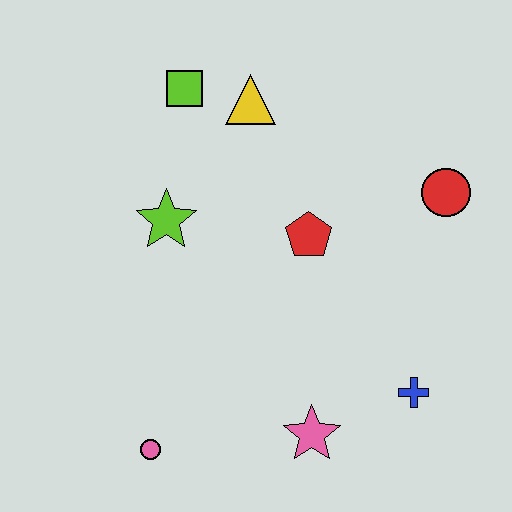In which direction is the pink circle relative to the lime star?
The pink circle is below the lime star.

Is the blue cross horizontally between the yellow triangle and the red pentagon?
No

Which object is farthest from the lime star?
The blue cross is farthest from the lime star.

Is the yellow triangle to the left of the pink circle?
No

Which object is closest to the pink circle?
The pink star is closest to the pink circle.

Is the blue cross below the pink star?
No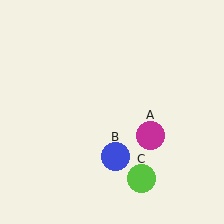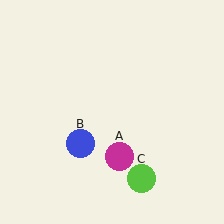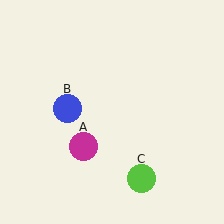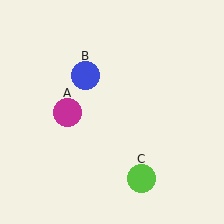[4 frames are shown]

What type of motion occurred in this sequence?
The magenta circle (object A), blue circle (object B) rotated clockwise around the center of the scene.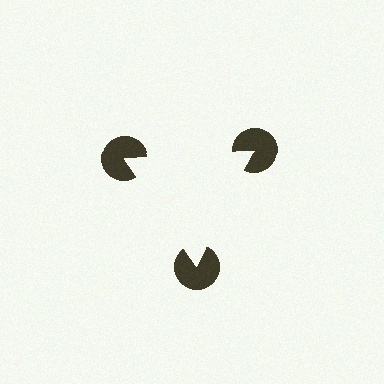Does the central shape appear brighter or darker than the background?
It typically appears slightly brighter than the background, even though no actual brightness change is drawn.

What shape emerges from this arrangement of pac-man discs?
An illusory triangle — its edges are inferred from the aligned wedge cuts in the pac-man discs, not physically drawn.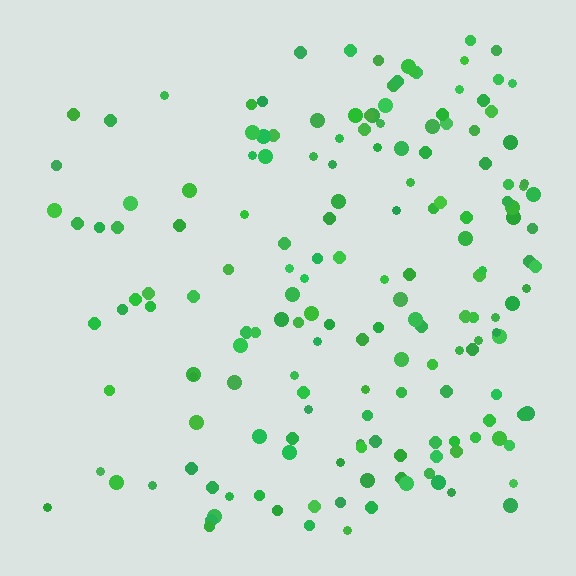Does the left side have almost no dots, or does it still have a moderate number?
Still a moderate number, just noticeably fewer than the right.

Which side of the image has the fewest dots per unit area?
The left.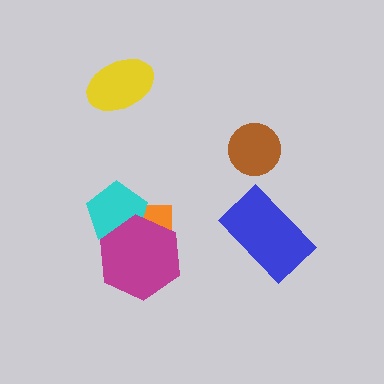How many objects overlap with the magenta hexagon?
2 objects overlap with the magenta hexagon.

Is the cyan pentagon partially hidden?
Yes, it is partially covered by another shape.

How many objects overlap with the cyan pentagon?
2 objects overlap with the cyan pentagon.